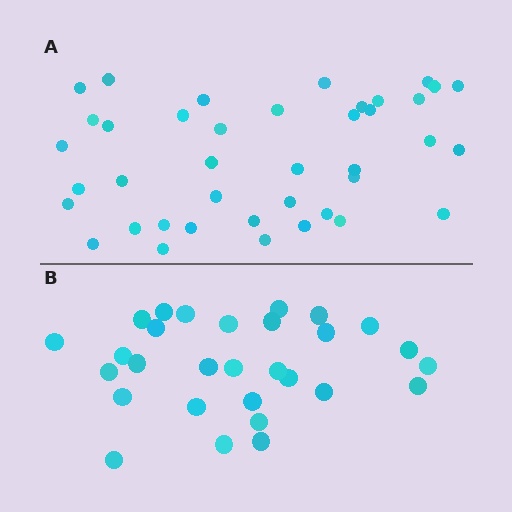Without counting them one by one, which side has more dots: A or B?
Region A (the top region) has more dots.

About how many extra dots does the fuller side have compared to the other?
Region A has roughly 12 or so more dots than region B.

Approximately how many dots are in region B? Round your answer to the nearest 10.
About 30 dots. (The exact count is 29, which rounds to 30.)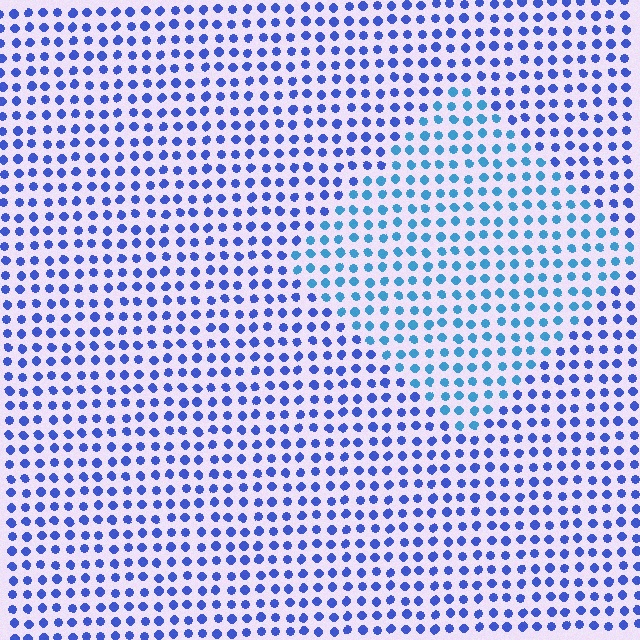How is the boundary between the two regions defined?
The boundary is defined purely by a slight shift in hue (about 30 degrees). Spacing, size, and orientation are identical on both sides.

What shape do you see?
I see a diamond.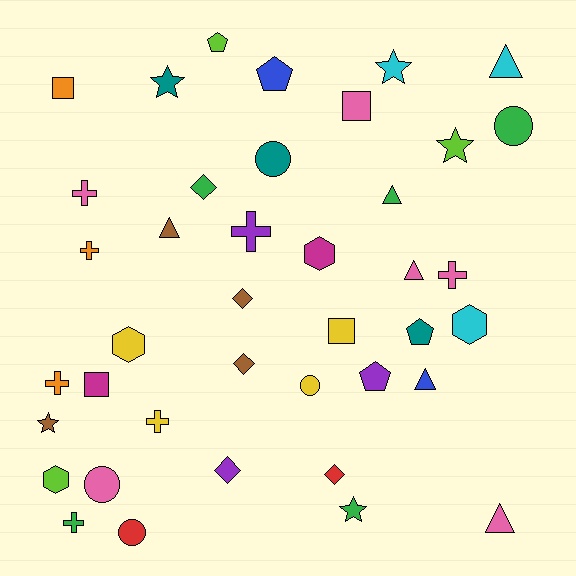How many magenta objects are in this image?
There are 2 magenta objects.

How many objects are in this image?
There are 40 objects.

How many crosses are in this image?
There are 7 crosses.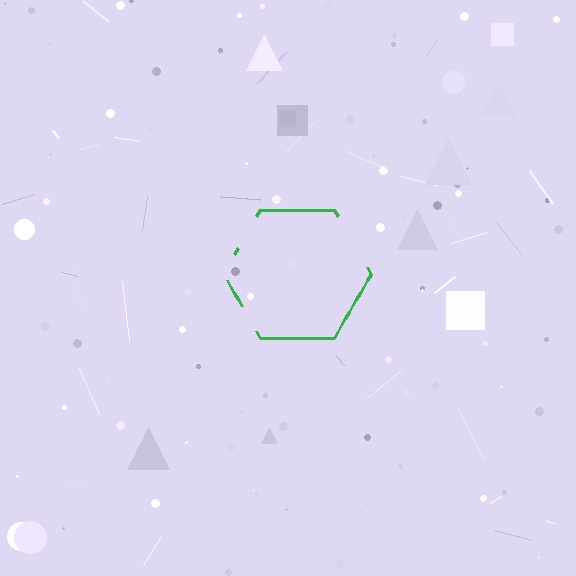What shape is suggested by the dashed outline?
The dashed outline suggests a hexagon.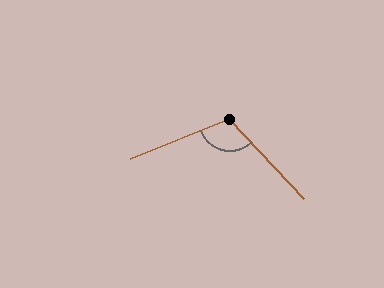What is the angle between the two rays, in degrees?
Approximately 111 degrees.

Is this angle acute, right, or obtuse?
It is obtuse.